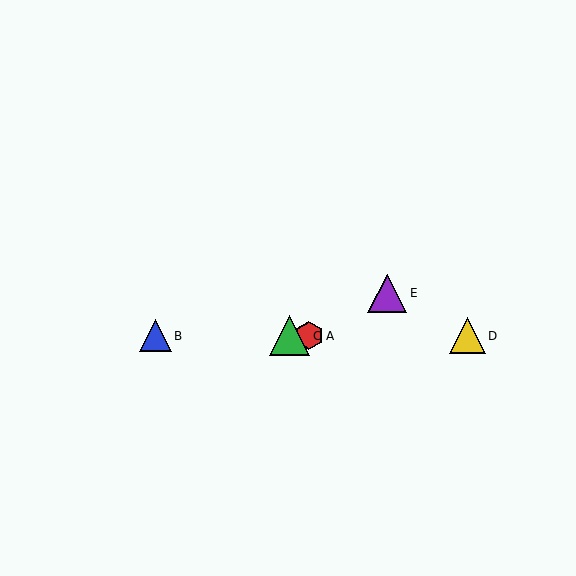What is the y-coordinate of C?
Object C is at y≈336.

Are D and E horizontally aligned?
No, D is at y≈336 and E is at y≈293.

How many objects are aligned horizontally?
4 objects (A, B, C, D) are aligned horizontally.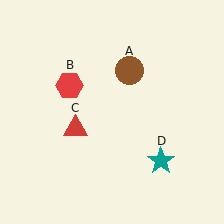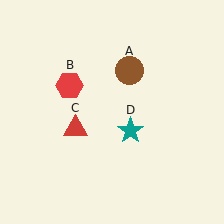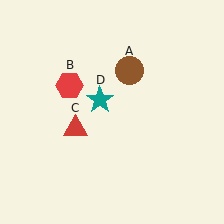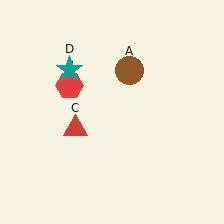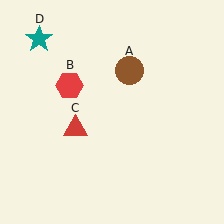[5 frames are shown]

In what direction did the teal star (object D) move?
The teal star (object D) moved up and to the left.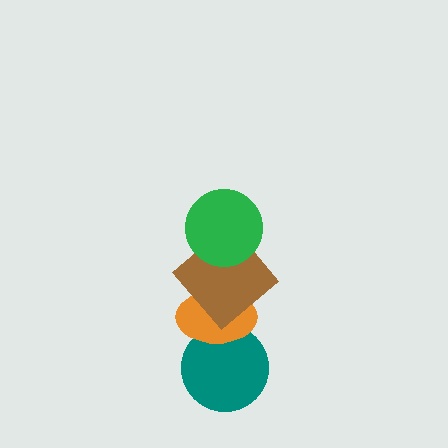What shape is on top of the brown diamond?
The green circle is on top of the brown diamond.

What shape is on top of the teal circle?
The orange ellipse is on top of the teal circle.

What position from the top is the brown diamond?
The brown diamond is 2nd from the top.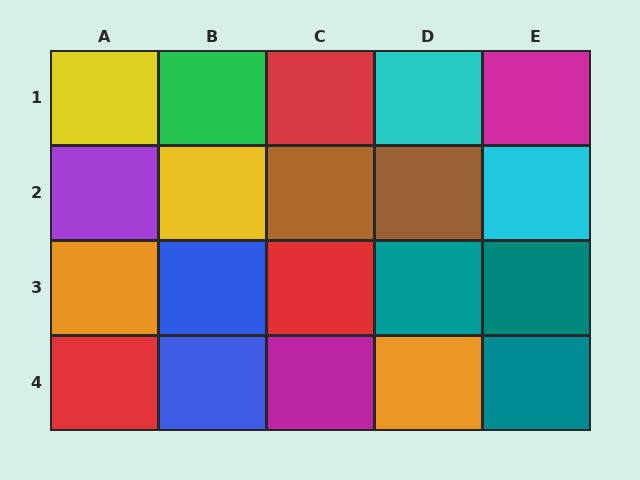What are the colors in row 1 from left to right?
Yellow, green, red, cyan, magenta.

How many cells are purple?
1 cell is purple.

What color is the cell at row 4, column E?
Teal.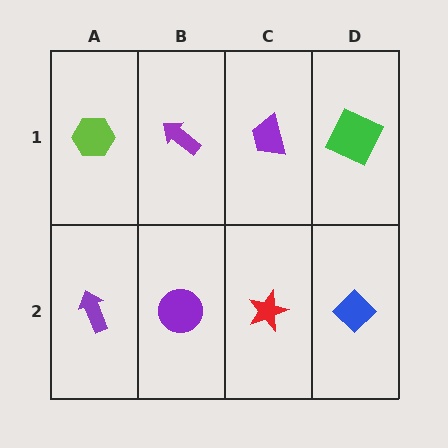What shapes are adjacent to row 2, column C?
A purple trapezoid (row 1, column C), a purple circle (row 2, column B), a blue diamond (row 2, column D).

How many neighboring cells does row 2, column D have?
2.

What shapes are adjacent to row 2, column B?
A purple arrow (row 1, column B), a purple arrow (row 2, column A), a red star (row 2, column C).